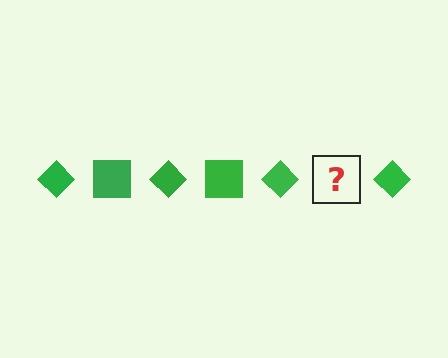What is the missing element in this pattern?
The missing element is a green square.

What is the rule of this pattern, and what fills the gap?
The rule is that the pattern cycles through diamond, square shapes in green. The gap should be filled with a green square.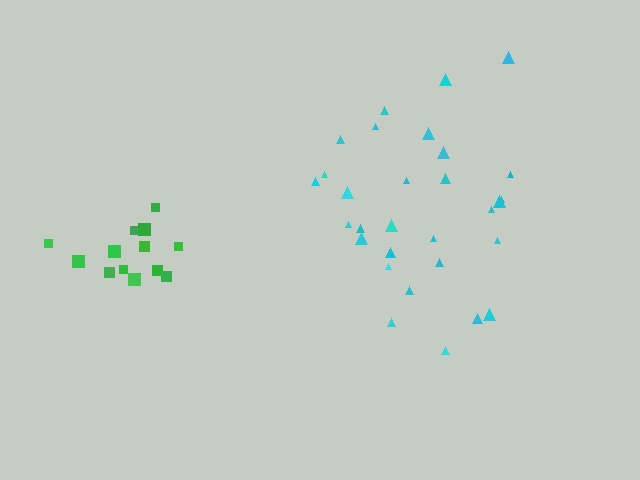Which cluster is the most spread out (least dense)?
Cyan.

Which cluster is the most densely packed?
Green.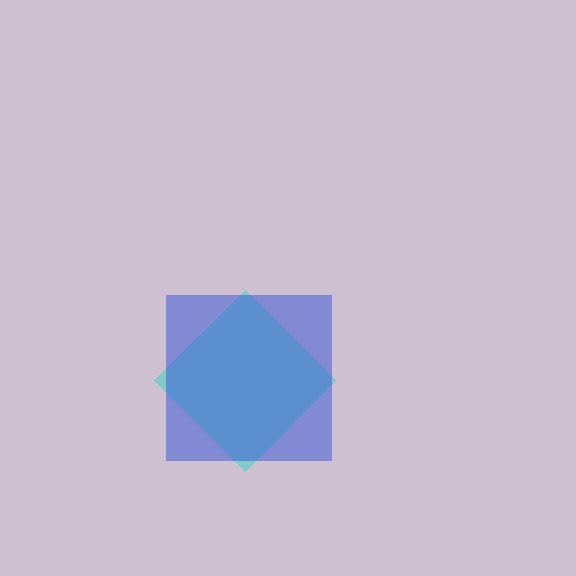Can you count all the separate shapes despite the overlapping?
Yes, there are 2 separate shapes.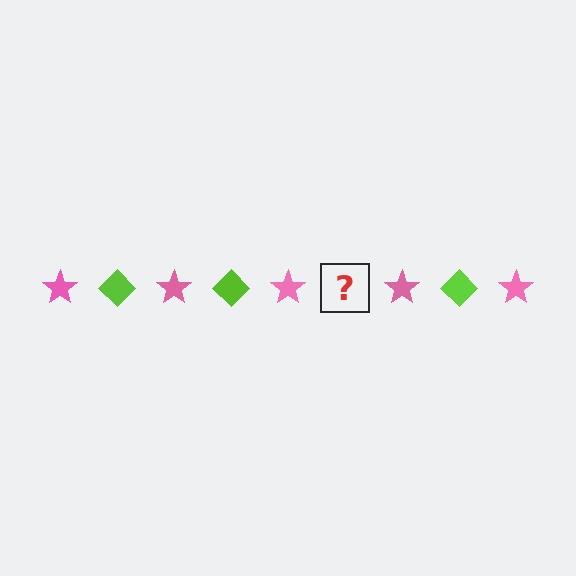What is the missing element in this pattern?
The missing element is a lime diamond.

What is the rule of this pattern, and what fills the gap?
The rule is that the pattern alternates between pink star and lime diamond. The gap should be filled with a lime diamond.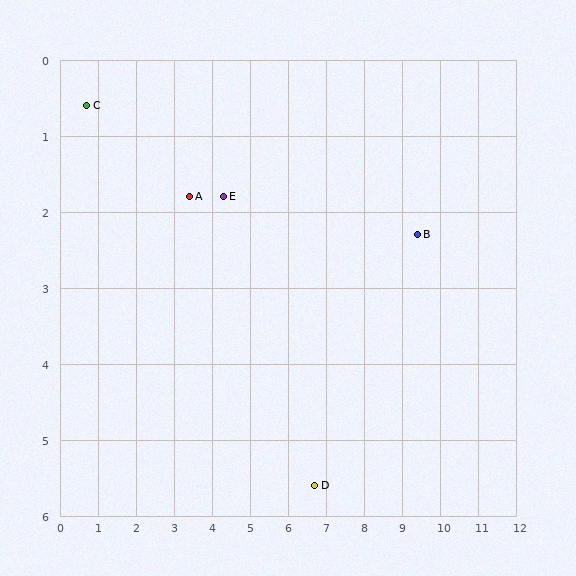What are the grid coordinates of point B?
Point B is at approximately (9.4, 2.3).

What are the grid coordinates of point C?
Point C is at approximately (0.7, 0.6).